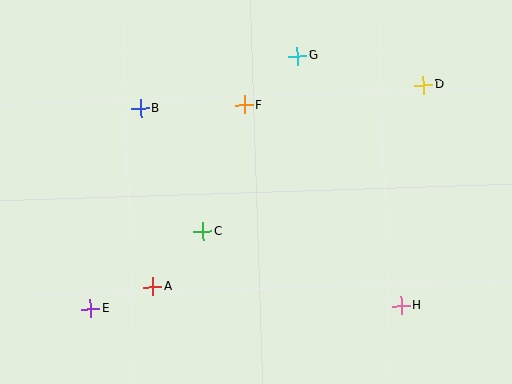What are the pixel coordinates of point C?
Point C is at (203, 232).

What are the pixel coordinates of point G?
Point G is at (298, 56).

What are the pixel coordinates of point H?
Point H is at (401, 306).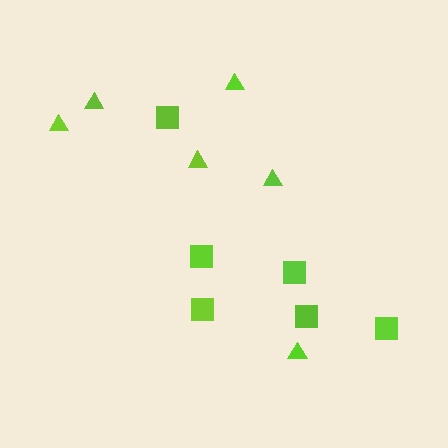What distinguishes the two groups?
There are 2 groups: one group of triangles (6) and one group of squares (6).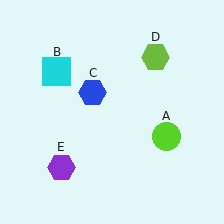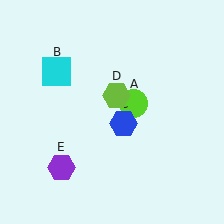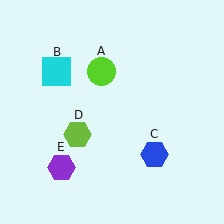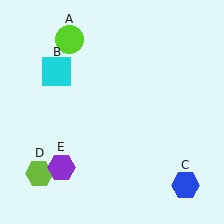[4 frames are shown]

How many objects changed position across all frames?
3 objects changed position: lime circle (object A), blue hexagon (object C), lime hexagon (object D).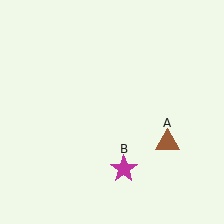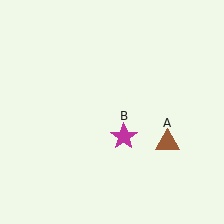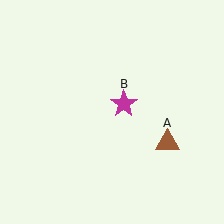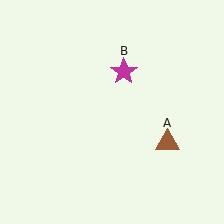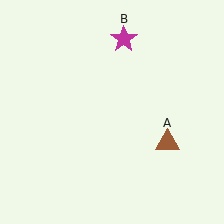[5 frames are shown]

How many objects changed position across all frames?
1 object changed position: magenta star (object B).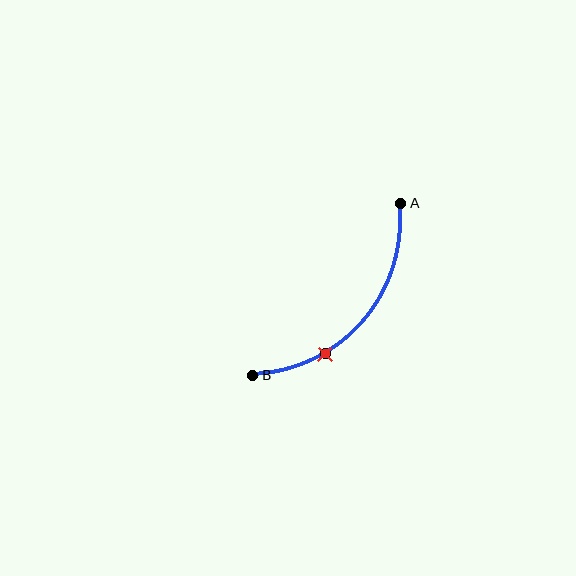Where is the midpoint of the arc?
The arc midpoint is the point on the curve farthest from the straight line joining A and B. It sits below and to the right of that line.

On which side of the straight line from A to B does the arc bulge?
The arc bulges below and to the right of the straight line connecting A and B.